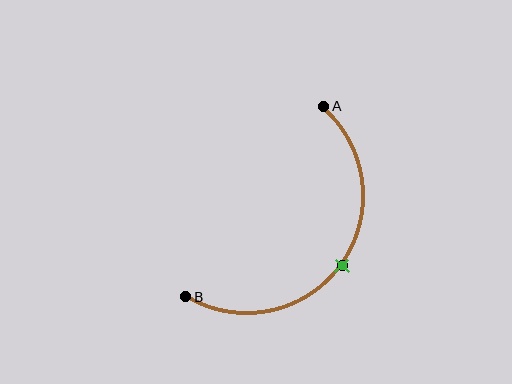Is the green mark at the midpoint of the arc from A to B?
Yes. The green mark lies on the arc at equal arc-length from both A and B — it is the arc midpoint.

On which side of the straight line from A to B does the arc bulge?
The arc bulges below and to the right of the straight line connecting A and B.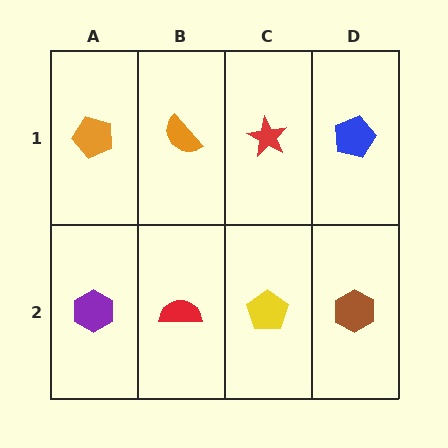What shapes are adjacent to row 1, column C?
A yellow pentagon (row 2, column C), an orange semicircle (row 1, column B), a blue pentagon (row 1, column D).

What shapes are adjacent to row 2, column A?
An orange pentagon (row 1, column A), a red semicircle (row 2, column B).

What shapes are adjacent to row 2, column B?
An orange semicircle (row 1, column B), a purple hexagon (row 2, column A), a yellow pentagon (row 2, column C).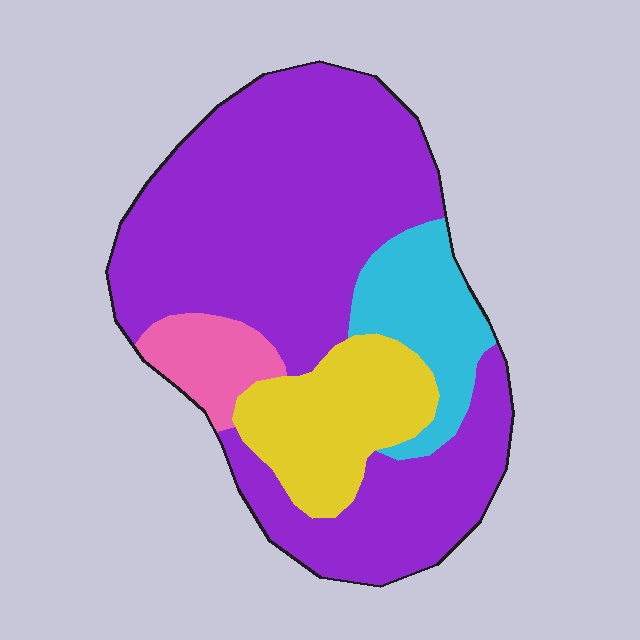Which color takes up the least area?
Pink, at roughly 5%.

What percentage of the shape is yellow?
Yellow covers roughly 15% of the shape.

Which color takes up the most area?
Purple, at roughly 65%.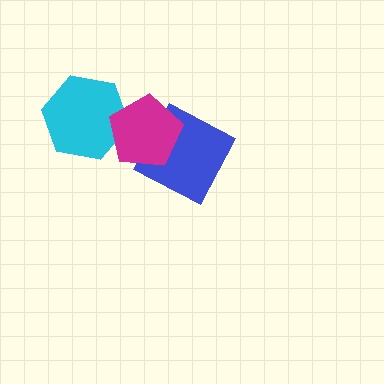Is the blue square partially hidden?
Yes, it is partially covered by another shape.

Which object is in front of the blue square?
The magenta pentagon is in front of the blue square.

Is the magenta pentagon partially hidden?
No, no other shape covers it.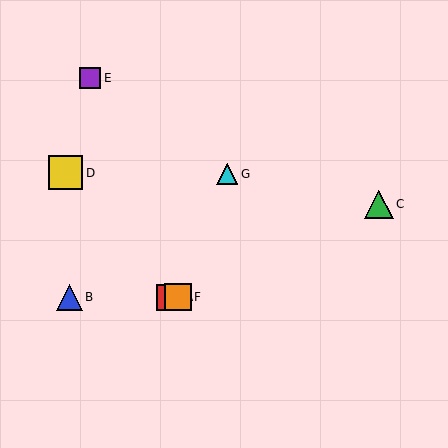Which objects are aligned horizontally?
Objects A, B, F are aligned horizontally.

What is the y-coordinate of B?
Object B is at y≈297.